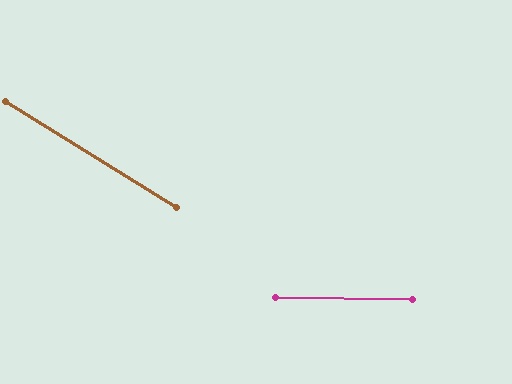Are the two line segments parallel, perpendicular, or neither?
Neither parallel nor perpendicular — they differ by about 31°.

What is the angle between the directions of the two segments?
Approximately 31 degrees.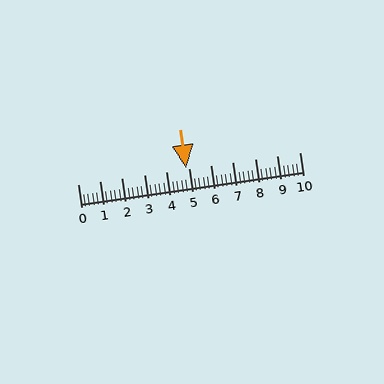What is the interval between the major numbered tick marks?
The major tick marks are spaced 1 units apart.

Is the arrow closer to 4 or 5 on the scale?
The arrow is closer to 5.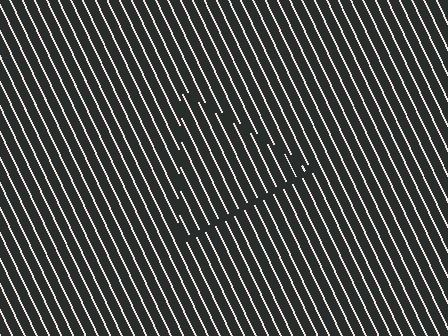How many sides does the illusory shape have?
3 sides — the line-ends trace a triangle.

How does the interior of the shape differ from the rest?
The interior of the shape contains the same grating, shifted by half a period — the contour is defined by the phase discontinuity where line-ends from the inner and outer gratings abut.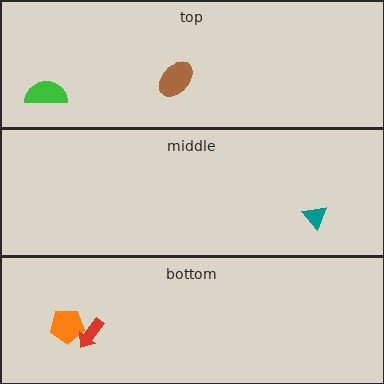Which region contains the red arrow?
The bottom region.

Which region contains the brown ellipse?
The top region.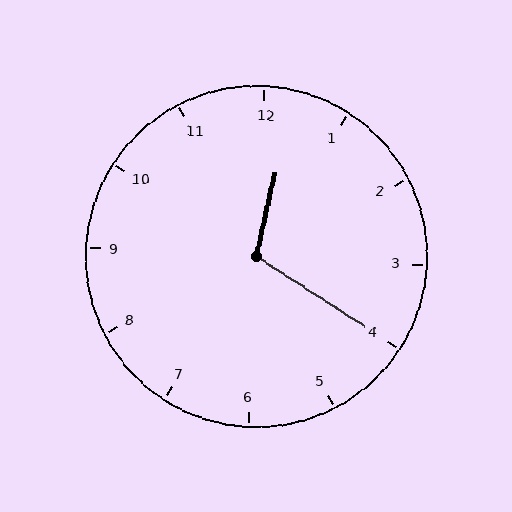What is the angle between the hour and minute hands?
Approximately 110 degrees.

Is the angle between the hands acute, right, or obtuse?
It is obtuse.